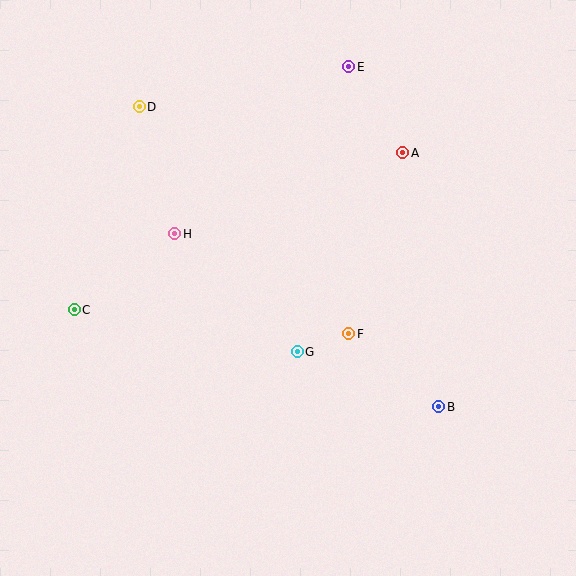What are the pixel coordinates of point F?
Point F is at (349, 334).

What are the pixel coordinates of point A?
Point A is at (403, 153).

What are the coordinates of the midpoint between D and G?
The midpoint between D and G is at (218, 229).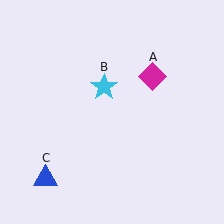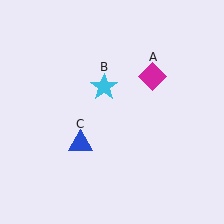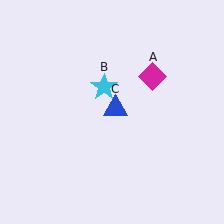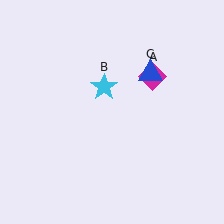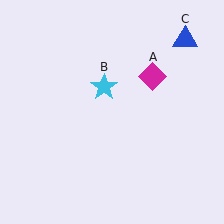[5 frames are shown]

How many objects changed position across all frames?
1 object changed position: blue triangle (object C).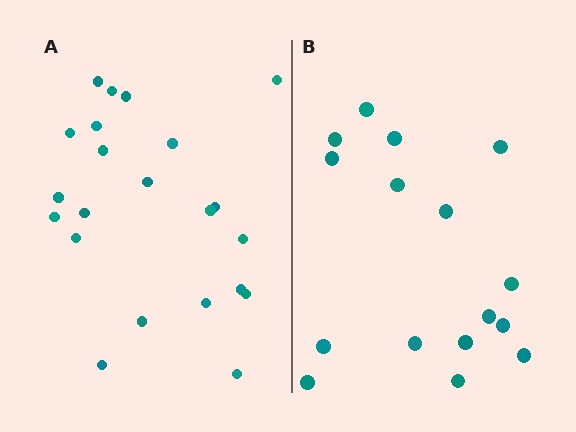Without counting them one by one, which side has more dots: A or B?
Region A (the left region) has more dots.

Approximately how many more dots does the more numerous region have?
Region A has about 6 more dots than region B.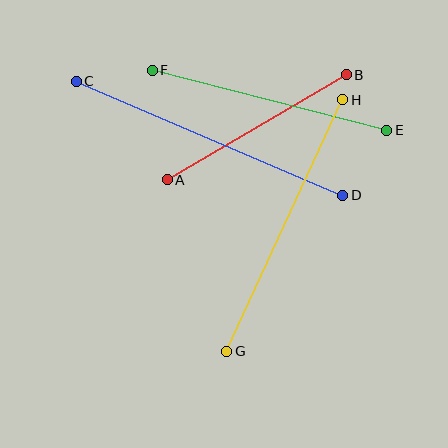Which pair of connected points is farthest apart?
Points C and D are farthest apart.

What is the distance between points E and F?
The distance is approximately 242 pixels.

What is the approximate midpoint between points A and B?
The midpoint is at approximately (257, 127) pixels.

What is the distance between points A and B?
The distance is approximately 208 pixels.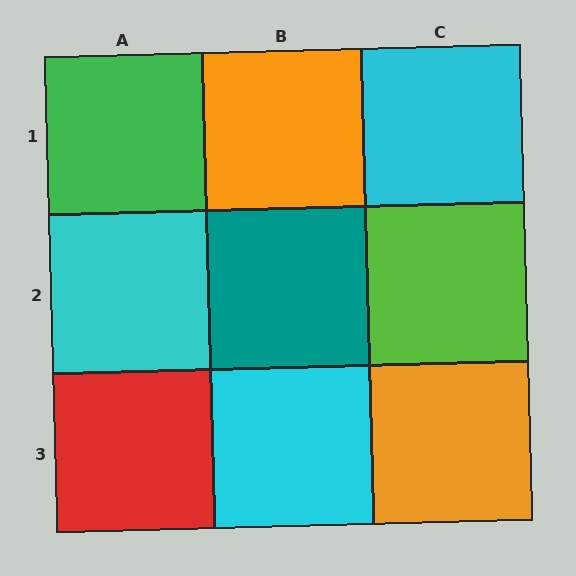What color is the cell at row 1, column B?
Orange.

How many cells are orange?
2 cells are orange.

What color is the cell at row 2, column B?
Teal.